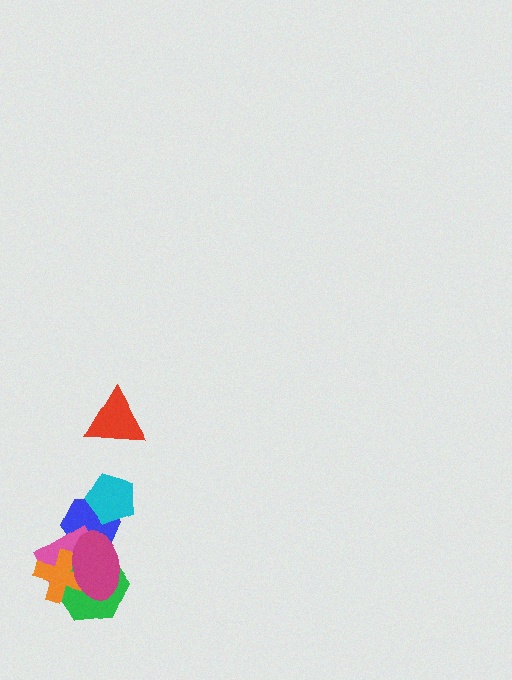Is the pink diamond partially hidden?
Yes, it is partially covered by another shape.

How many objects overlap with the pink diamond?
4 objects overlap with the pink diamond.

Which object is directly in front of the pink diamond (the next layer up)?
The green hexagon is directly in front of the pink diamond.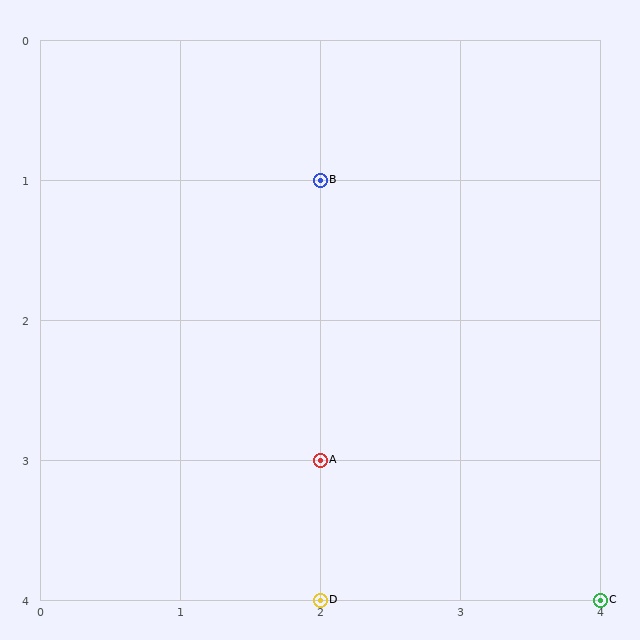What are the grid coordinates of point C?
Point C is at grid coordinates (4, 4).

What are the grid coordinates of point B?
Point B is at grid coordinates (2, 1).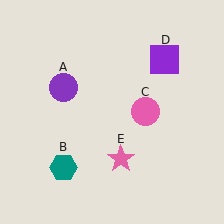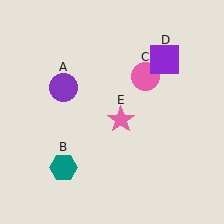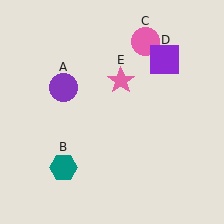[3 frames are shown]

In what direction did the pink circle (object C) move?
The pink circle (object C) moved up.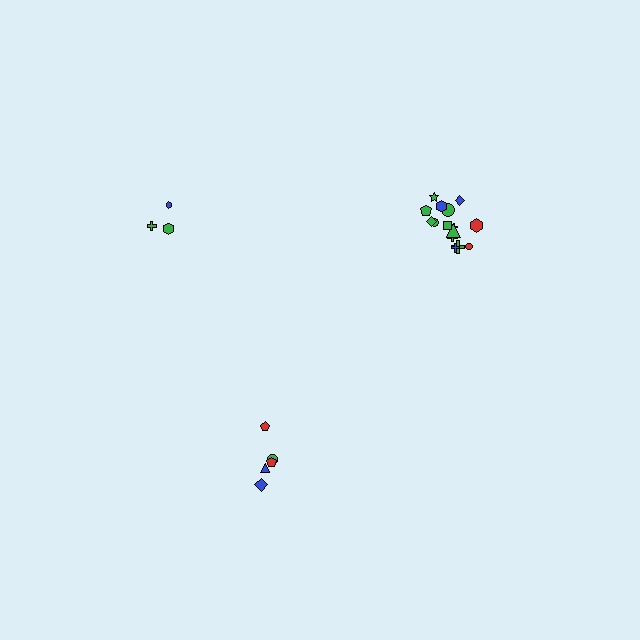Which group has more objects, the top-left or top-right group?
The top-right group.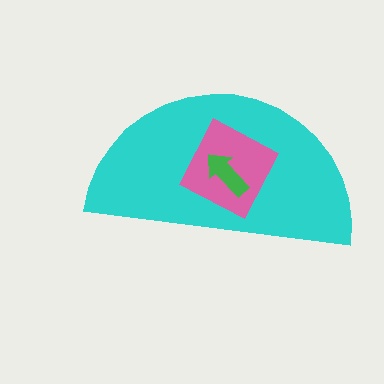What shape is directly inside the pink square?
The green arrow.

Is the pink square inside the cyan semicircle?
Yes.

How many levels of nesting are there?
3.